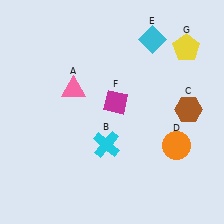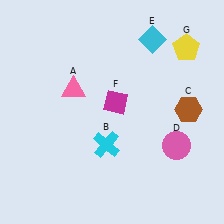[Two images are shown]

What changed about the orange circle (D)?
In Image 1, D is orange. In Image 2, it changed to pink.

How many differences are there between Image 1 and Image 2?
There is 1 difference between the two images.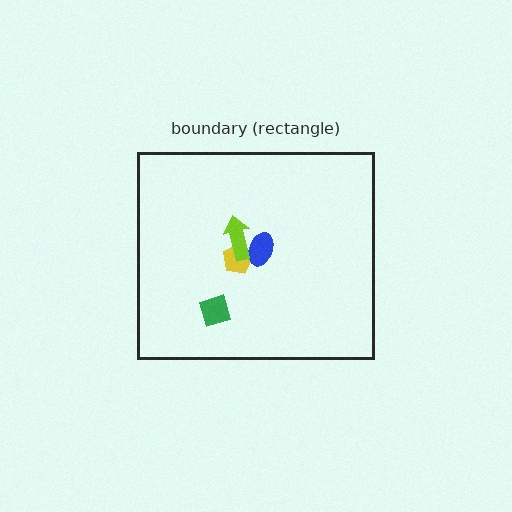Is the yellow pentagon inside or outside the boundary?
Inside.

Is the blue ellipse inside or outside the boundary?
Inside.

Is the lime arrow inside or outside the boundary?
Inside.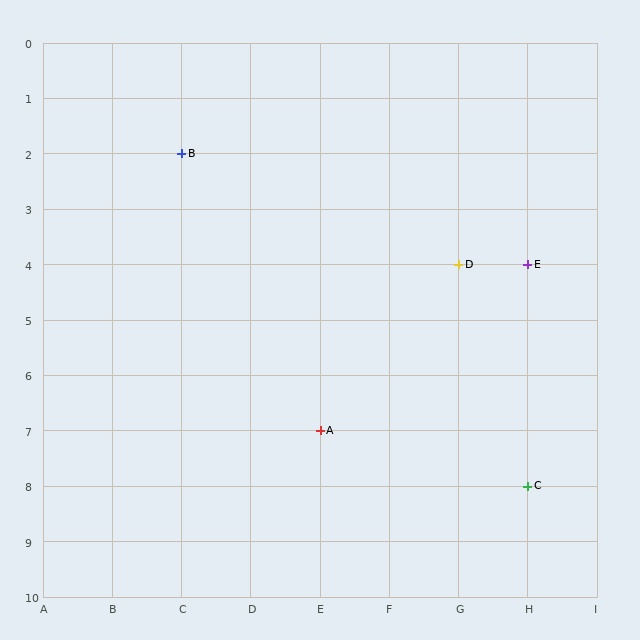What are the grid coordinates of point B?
Point B is at grid coordinates (C, 2).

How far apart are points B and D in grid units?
Points B and D are 4 columns and 2 rows apart (about 4.5 grid units diagonally).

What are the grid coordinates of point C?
Point C is at grid coordinates (H, 8).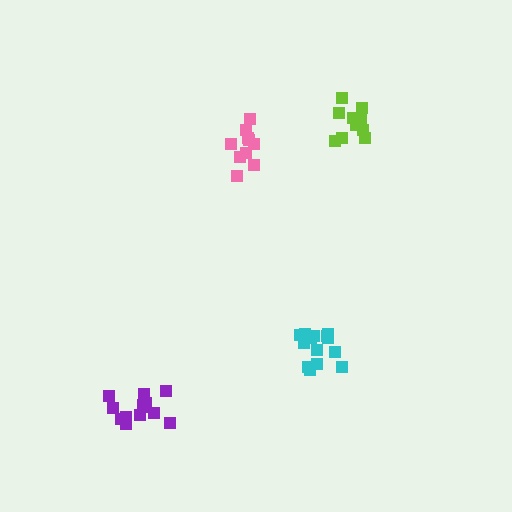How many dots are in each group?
Group 1: 11 dots, Group 2: 13 dots, Group 3: 14 dots, Group 4: 10 dots (48 total).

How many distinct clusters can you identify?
There are 4 distinct clusters.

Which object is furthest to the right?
The lime cluster is rightmost.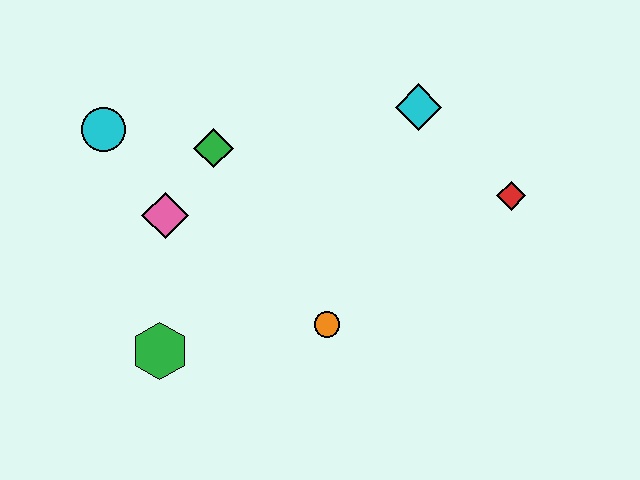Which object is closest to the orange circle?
The green hexagon is closest to the orange circle.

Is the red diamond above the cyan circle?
No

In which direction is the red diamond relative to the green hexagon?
The red diamond is to the right of the green hexagon.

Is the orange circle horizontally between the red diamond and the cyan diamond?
No